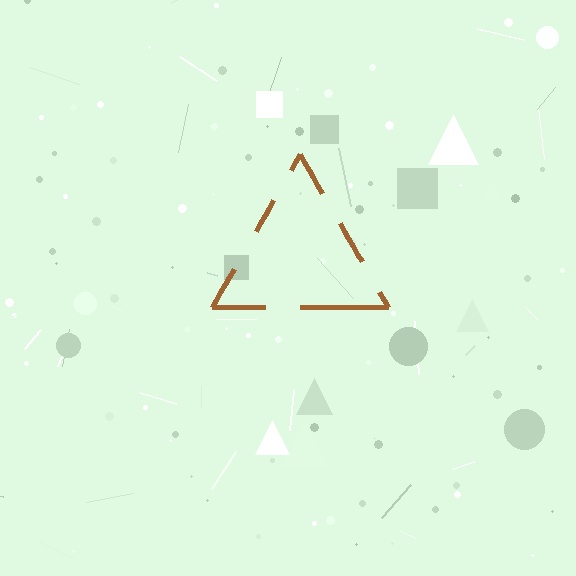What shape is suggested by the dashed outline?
The dashed outline suggests a triangle.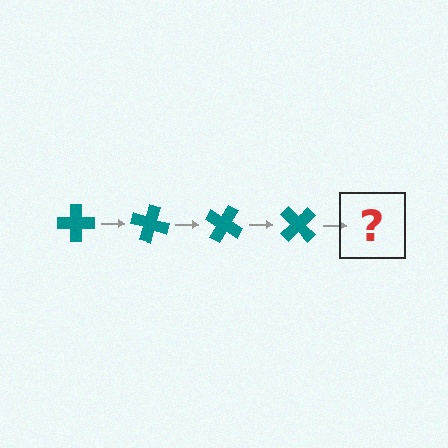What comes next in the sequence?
The next element should be a teal cross rotated 60 degrees.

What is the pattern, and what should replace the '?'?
The pattern is that the cross rotates 15 degrees each step. The '?' should be a teal cross rotated 60 degrees.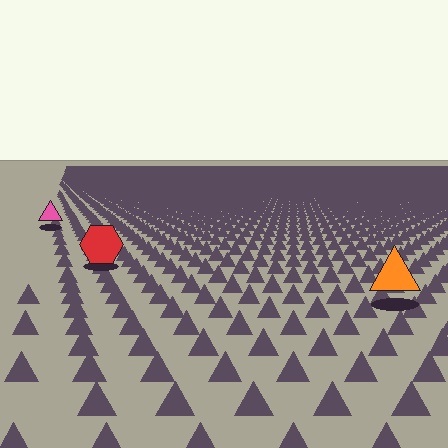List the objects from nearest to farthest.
From nearest to farthest: the orange triangle, the red hexagon, the pink triangle.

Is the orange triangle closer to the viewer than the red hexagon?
Yes. The orange triangle is closer — you can tell from the texture gradient: the ground texture is coarser near it.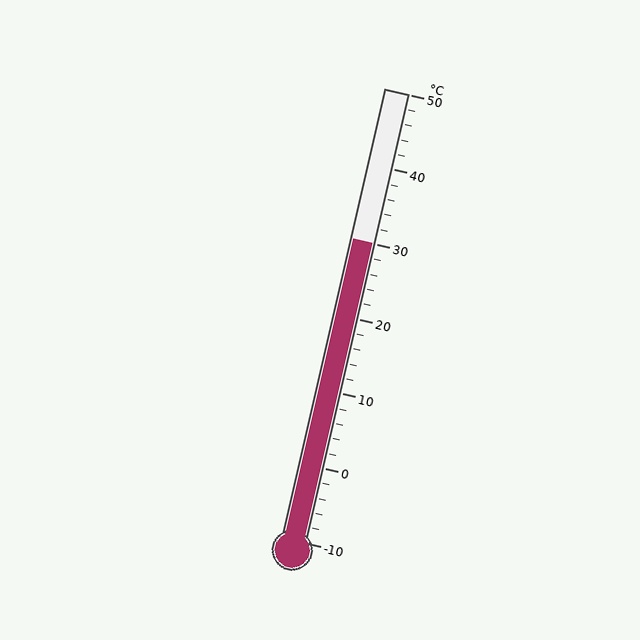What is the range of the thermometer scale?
The thermometer scale ranges from -10°C to 50°C.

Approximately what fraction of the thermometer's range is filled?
The thermometer is filled to approximately 65% of its range.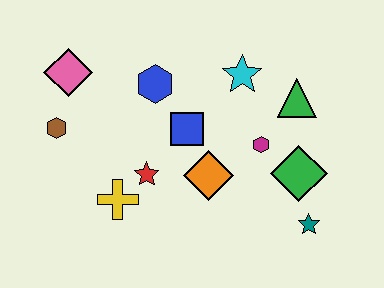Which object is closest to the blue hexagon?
The blue square is closest to the blue hexagon.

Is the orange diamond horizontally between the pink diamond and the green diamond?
Yes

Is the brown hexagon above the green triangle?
No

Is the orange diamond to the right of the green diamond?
No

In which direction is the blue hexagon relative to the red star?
The blue hexagon is above the red star.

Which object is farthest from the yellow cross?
The green triangle is farthest from the yellow cross.